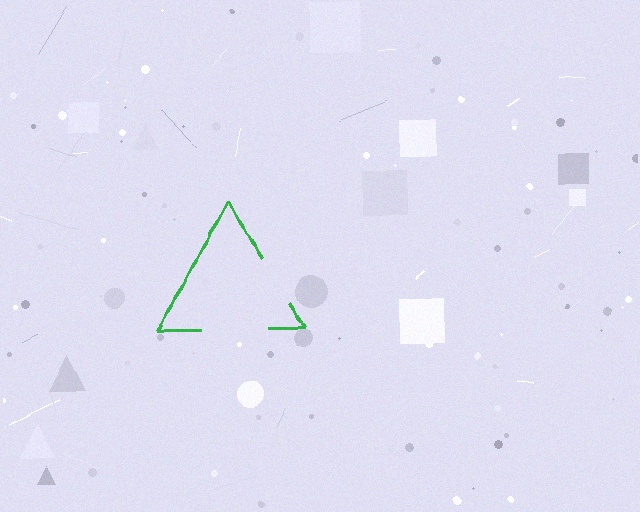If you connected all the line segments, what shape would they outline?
They would outline a triangle.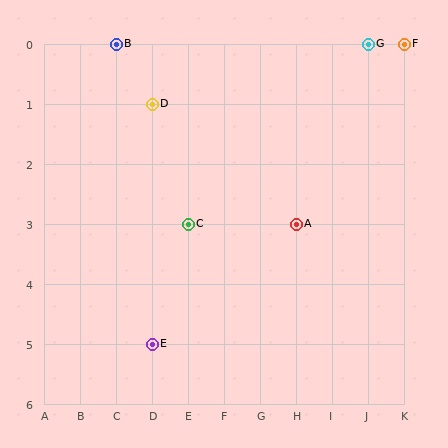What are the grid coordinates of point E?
Point E is at grid coordinates (D, 5).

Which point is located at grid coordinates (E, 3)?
Point C is at (E, 3).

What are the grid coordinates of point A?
Point A is at grid coordinates (H, 3).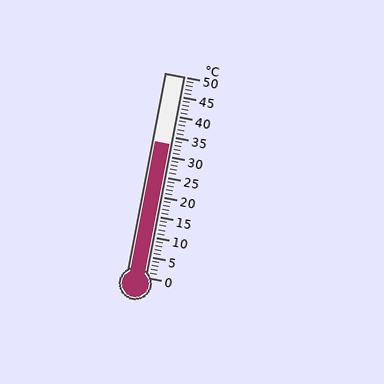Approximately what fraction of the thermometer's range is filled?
The thermometer is filled to approximately 65% of its range.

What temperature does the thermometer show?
The thermometer shows approximately 33°C.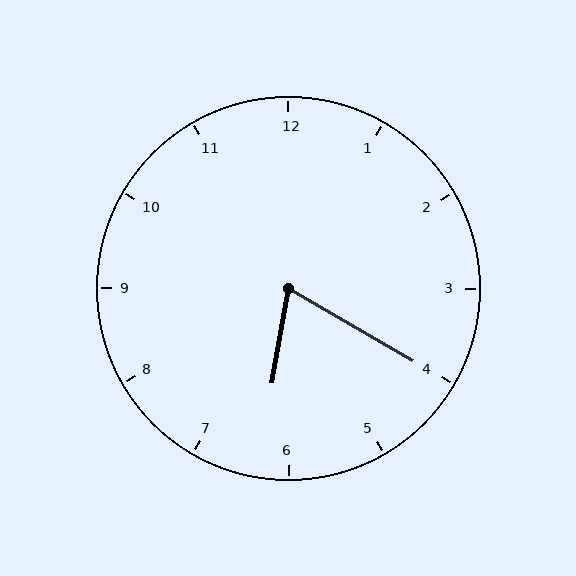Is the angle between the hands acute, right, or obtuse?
It is acute.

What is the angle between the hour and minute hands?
Approximately 70 degrees.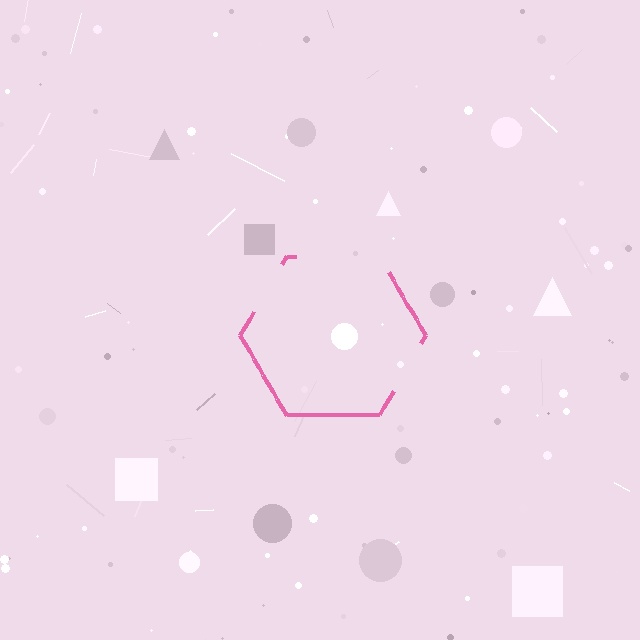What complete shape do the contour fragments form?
The contour fragments form a hexagon.